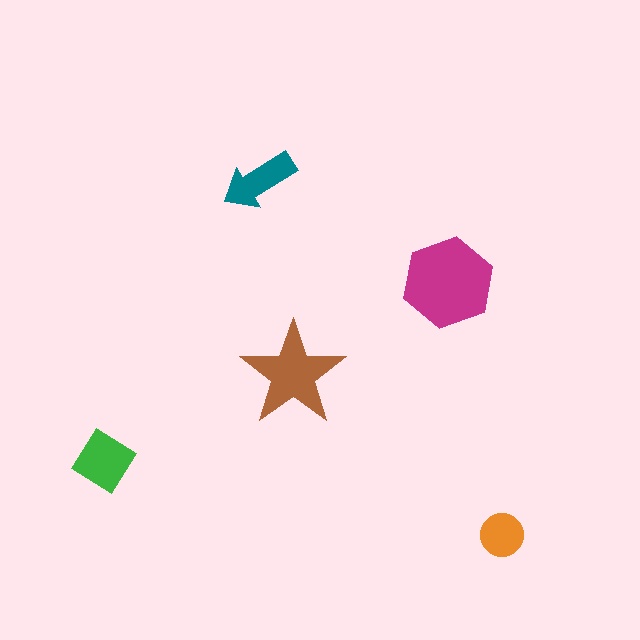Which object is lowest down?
The orange circle is bottommost.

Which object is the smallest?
The orange circle.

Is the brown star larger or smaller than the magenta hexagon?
Smaller.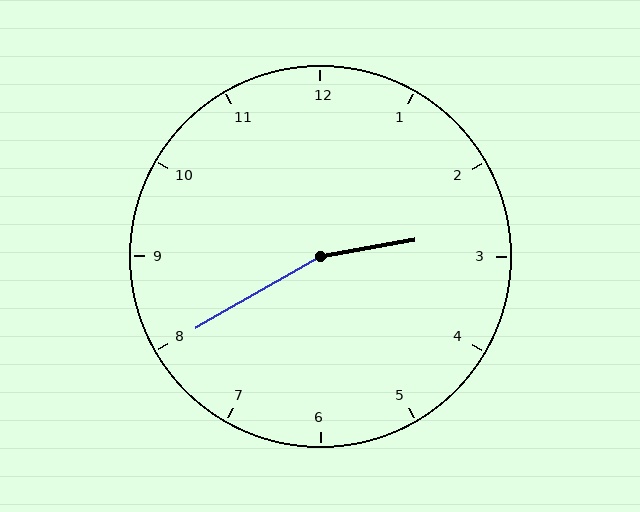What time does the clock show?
2:40.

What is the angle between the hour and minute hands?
Approximately 160 degrees.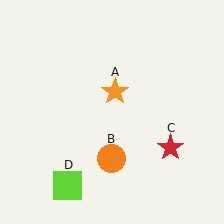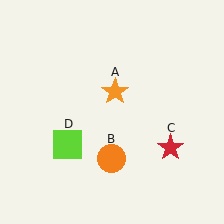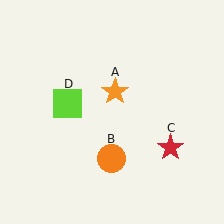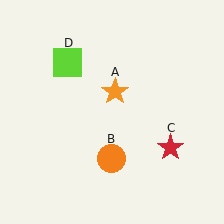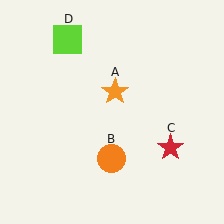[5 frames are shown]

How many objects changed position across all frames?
1 object changed position: lime square (object D).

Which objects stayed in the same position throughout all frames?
Orange star (object A) and orange circle (object B) and red star (object C) remained stationary.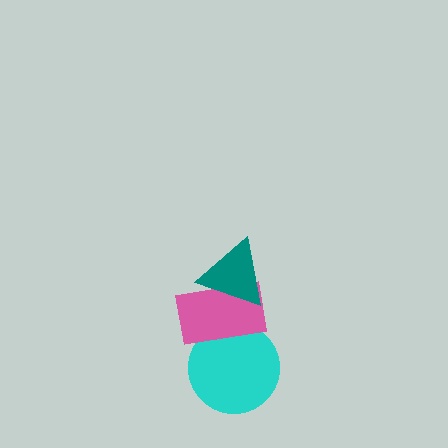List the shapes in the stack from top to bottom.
From top to bottom: the teal triangle, the pink rectangle, the cyan circle.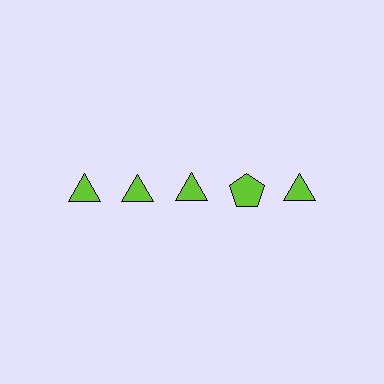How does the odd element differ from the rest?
It has a different shape: pentagon instead of triangle.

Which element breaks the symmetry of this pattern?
The lime pentagon in the top row, second from right column breaks the symmetry. All other shapes are lime triangles.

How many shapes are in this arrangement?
There are 5 shapes arranged in a grid pattern.